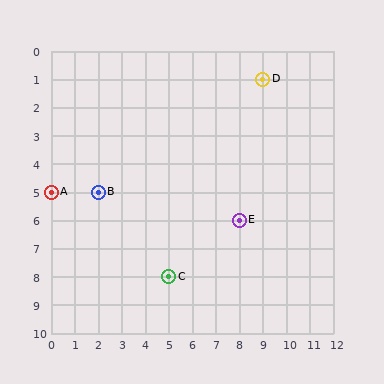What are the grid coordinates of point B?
Point B is at grid coordinates (2, 5).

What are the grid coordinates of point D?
Point D is at grid coordinates (9, 1).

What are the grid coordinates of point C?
Point C is at grid coordinates (5, 8).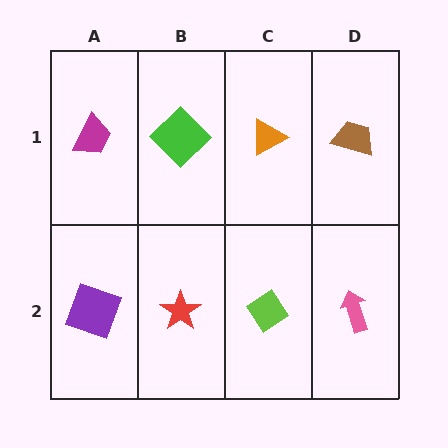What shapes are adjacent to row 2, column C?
An orange triangle (row 1, column C), a red star (row 2, column B), a pink arrow (row 2, column D).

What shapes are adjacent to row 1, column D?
A pink arrow (row 2, column D), an orange triangle (row 1, column C).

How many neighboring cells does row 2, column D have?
2.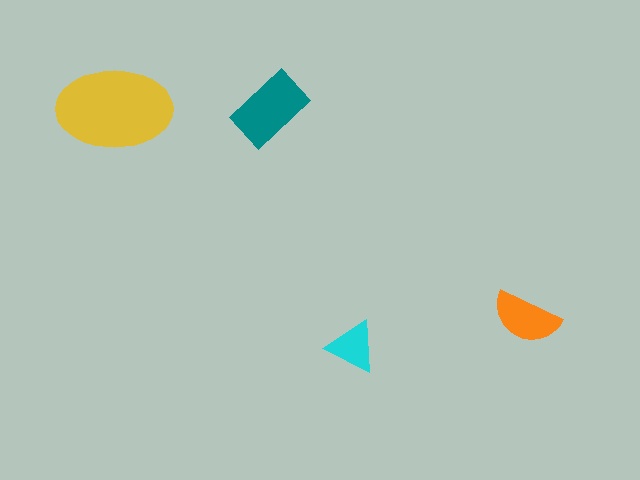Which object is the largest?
The yellow ellipse.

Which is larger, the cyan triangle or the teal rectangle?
The teal rectangle.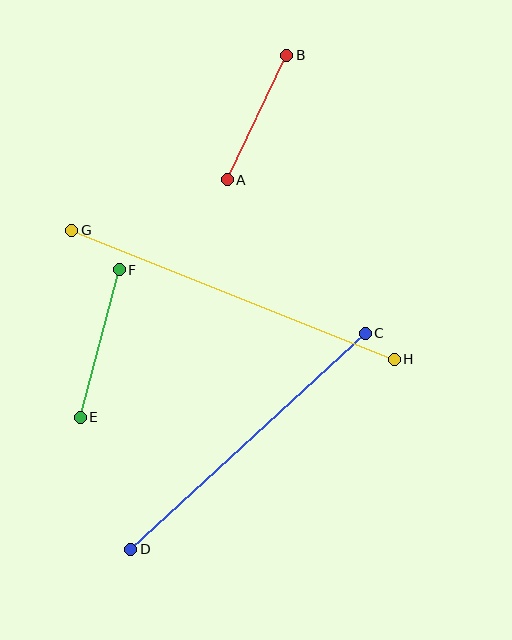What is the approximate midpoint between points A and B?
The midpoint is at approximately (257, 118) pixels.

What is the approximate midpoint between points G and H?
The midpoint is at approximately (233, 295) pixels.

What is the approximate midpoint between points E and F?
The midpoint is at approximately (100, 343) pixels.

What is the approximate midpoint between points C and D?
The midpoint is at approximately (248, 441) pixels.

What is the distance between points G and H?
The distance is approximately 347 pixels.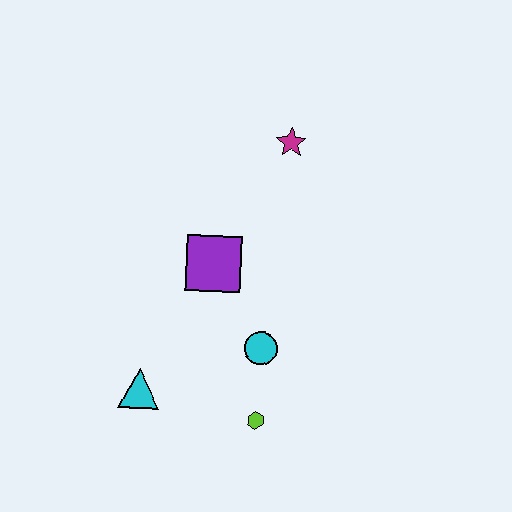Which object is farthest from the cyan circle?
The magenta star is farthest from the cyan circle.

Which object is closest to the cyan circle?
The lime hexagon is closest to the cyan circle.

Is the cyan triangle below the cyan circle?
Yes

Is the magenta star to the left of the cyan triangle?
No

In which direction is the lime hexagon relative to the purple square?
The lime hexagon is below the purple square.